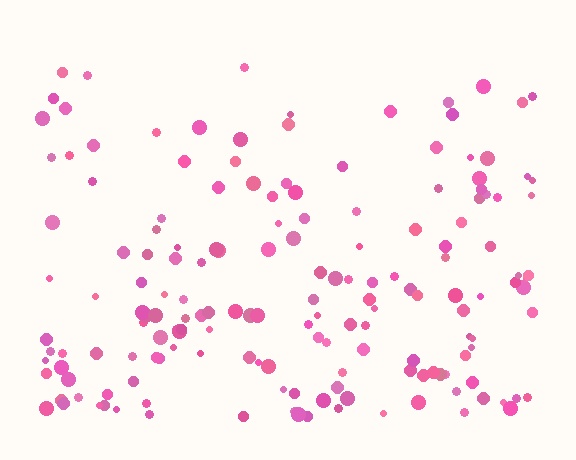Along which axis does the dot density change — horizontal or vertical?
Vertical.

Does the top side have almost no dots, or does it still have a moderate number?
Still a moderate number, just noticeably fewer than the bottom.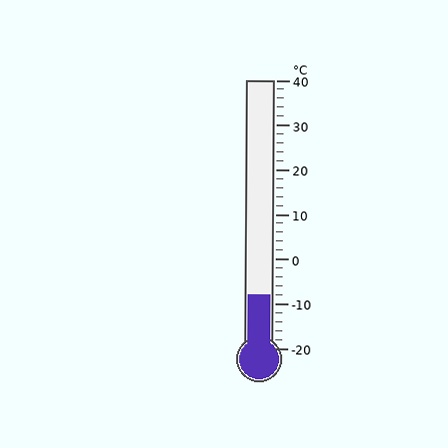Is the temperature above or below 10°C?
The temperature is below 10°C.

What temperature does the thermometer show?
The thermometer shows approximately -8°C.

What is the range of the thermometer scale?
The thermometer scale ranges from -20°C to 40°C.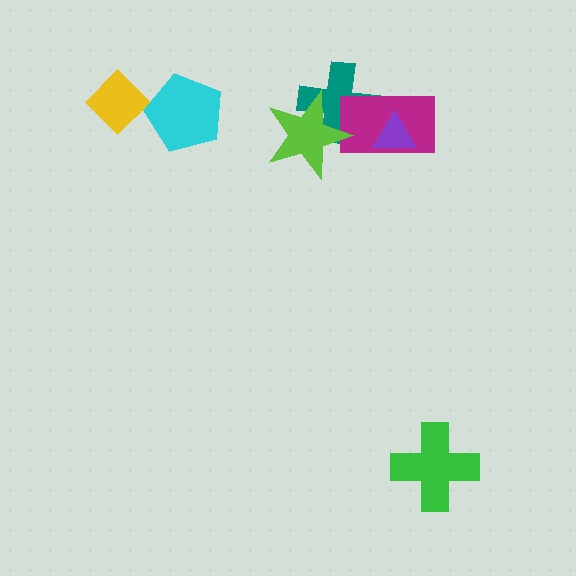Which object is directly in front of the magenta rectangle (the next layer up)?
The lime star is directly in front of the magenta rectangle.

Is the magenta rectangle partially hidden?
Yes, it is partially covered by another shape.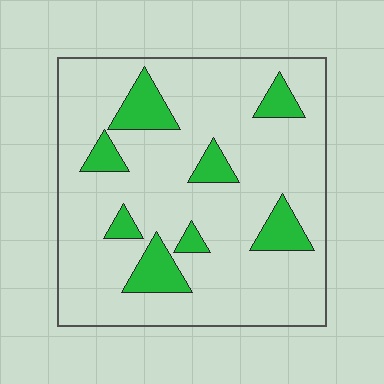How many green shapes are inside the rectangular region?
8.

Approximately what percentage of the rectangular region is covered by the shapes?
Approximately 15%.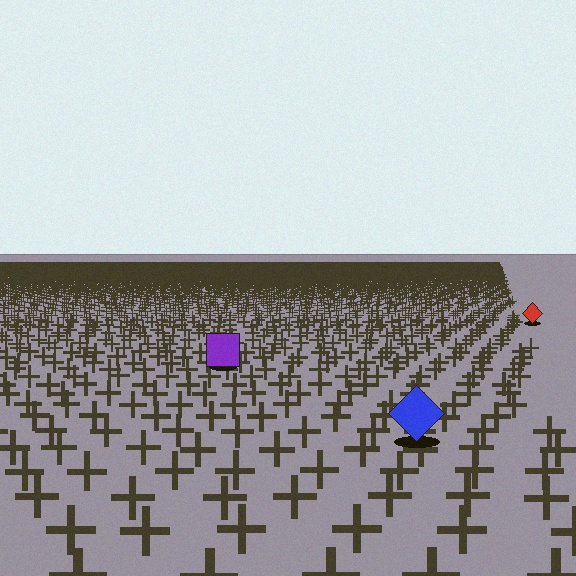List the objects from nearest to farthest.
From nearest to farthest: the blue diamond, the purple square, the red diamond.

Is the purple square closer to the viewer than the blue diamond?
No. The blue diamond is closer — you can tell from the texture gradient: the ground texture is coarser near it.